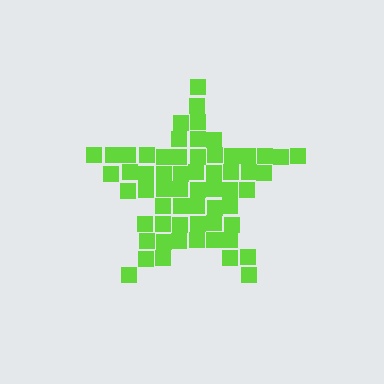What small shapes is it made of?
It is made of small squares.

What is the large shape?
The large shape is a star.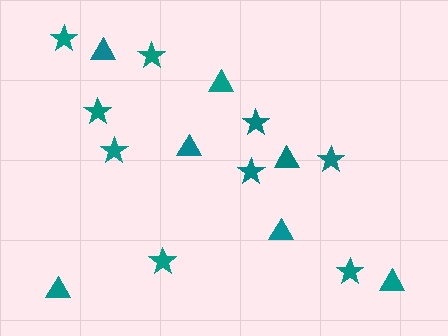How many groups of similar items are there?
There are 2 groups: one group of triangles (7) and one group of stars (9).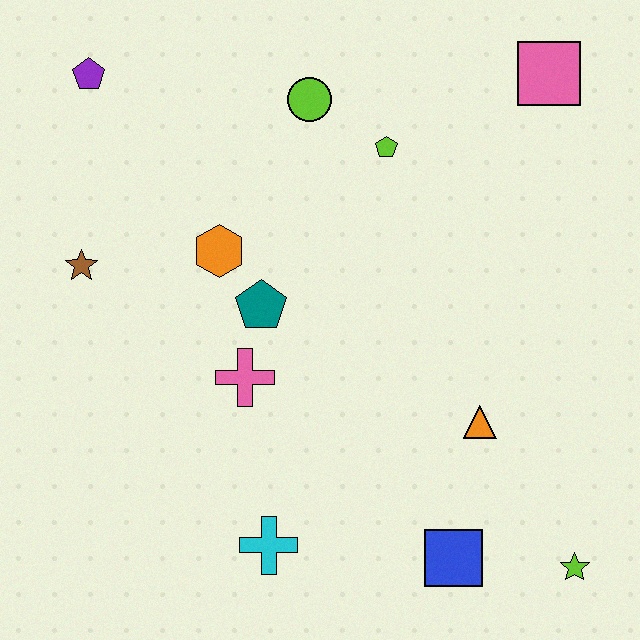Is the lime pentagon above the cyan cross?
Yes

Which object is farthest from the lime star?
The purple pentagon is farthest from the lime star.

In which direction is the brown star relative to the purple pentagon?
The brown star is below the purple pentagon.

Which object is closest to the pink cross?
The teal pentagon is closest to the pink cross.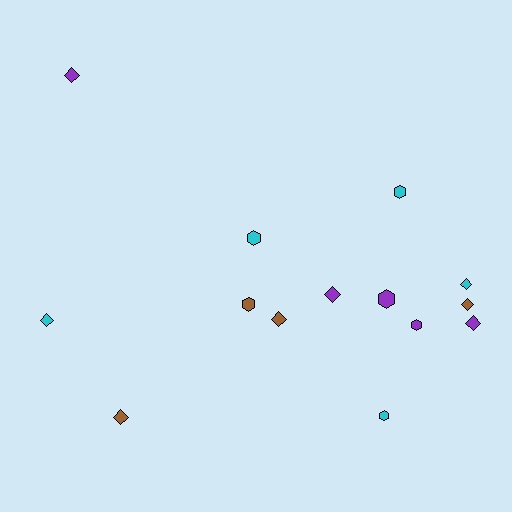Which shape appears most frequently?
Diamond, with 8 objects.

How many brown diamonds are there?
There are 3 brown diamonds.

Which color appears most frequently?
Purple, with 5 objects.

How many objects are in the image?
There are 14 objects.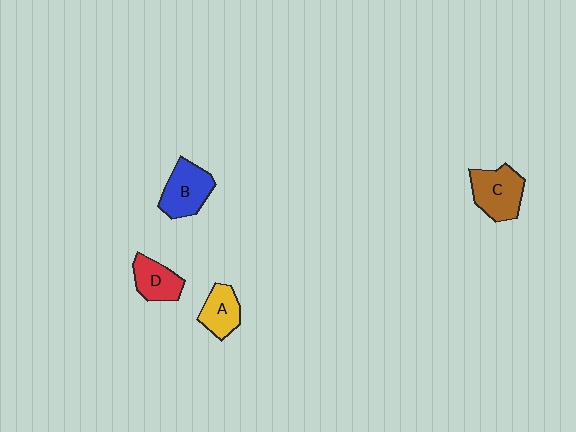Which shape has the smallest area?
Shape A (yellow).